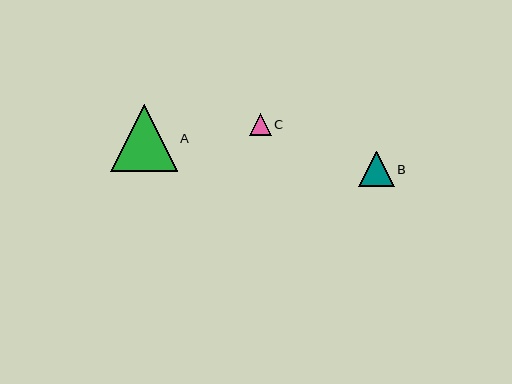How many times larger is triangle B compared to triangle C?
Triangle B is approximately 1.6 times the size of triangle C.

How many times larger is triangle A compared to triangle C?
Triangle A is approximately 3.1 times the size of triangle C.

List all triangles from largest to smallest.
From largest to smallest: A, B, C.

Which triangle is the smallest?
Triangle C is the smallest with a size of approximately 22 pixels.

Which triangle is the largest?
Triangle A is the largest with a size of approximately 66 pixels.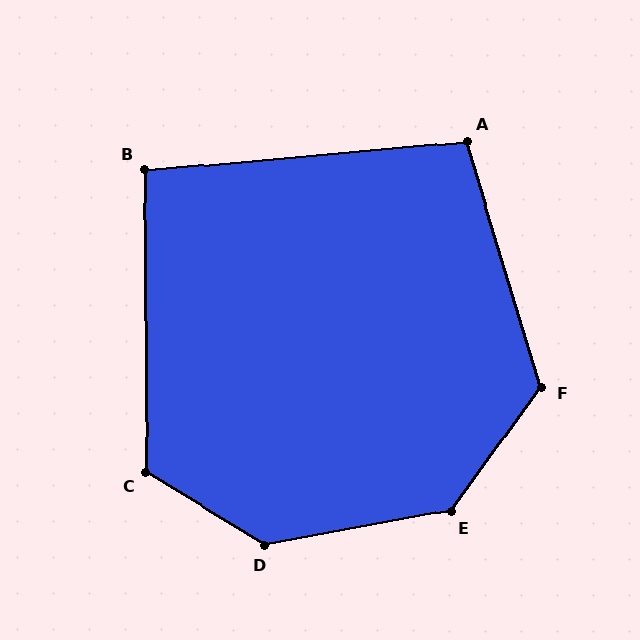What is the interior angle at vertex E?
Approximately 137 degrees (obtuse).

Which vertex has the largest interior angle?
D, at approximately 138 degrees.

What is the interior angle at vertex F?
Approximately 127 degrees (obtuse).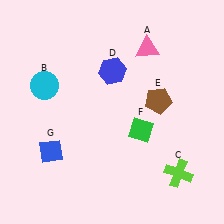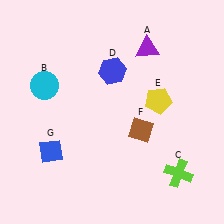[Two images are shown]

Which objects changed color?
A changed from pink to purple. E changed from brown to yellow. F changed from green to brown.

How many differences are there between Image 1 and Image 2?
There are 3 differences between the two images.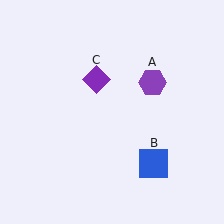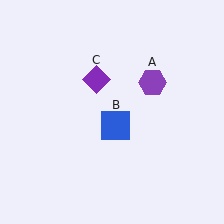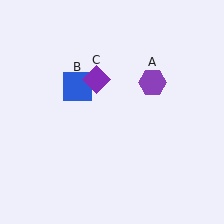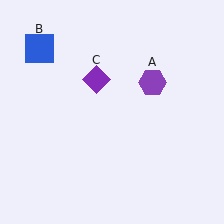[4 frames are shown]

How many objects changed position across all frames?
1 object changed position: blue square (object B).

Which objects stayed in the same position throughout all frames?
Purple hexagon (object A) and purple diamond (object C) remained stationary.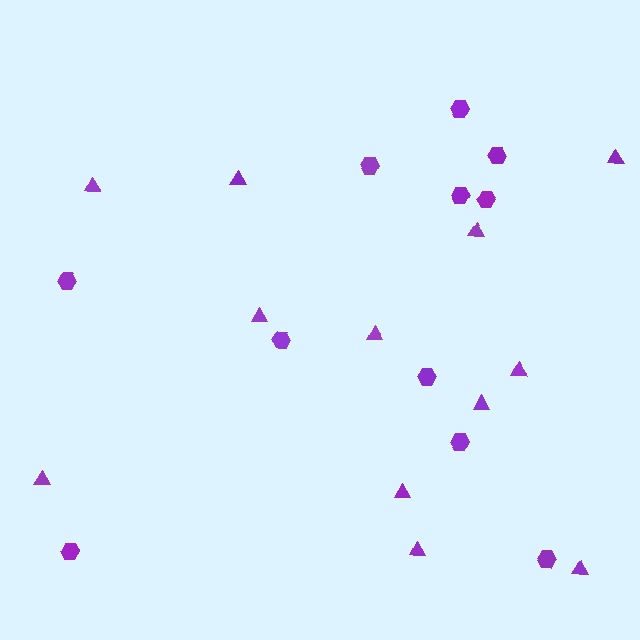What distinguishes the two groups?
There are 2 groups: one group of triangles (12) and one group of hexagons (11).